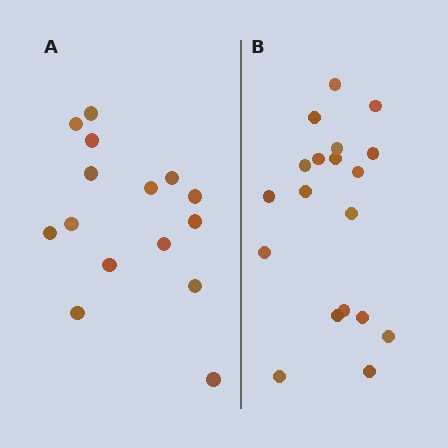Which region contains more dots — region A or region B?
Region B (the right region) has more dots.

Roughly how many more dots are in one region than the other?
Region B has about 4 more dots than region A.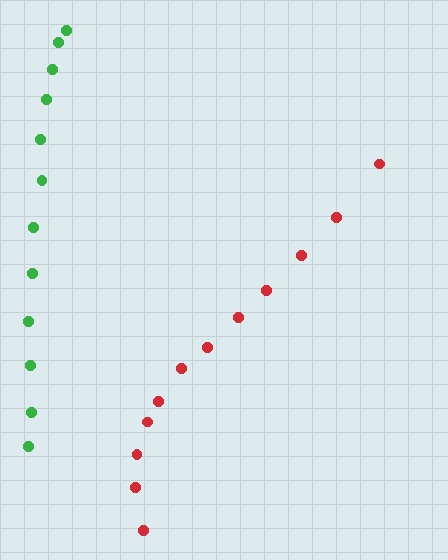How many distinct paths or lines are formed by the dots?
There are 2 distinct paths.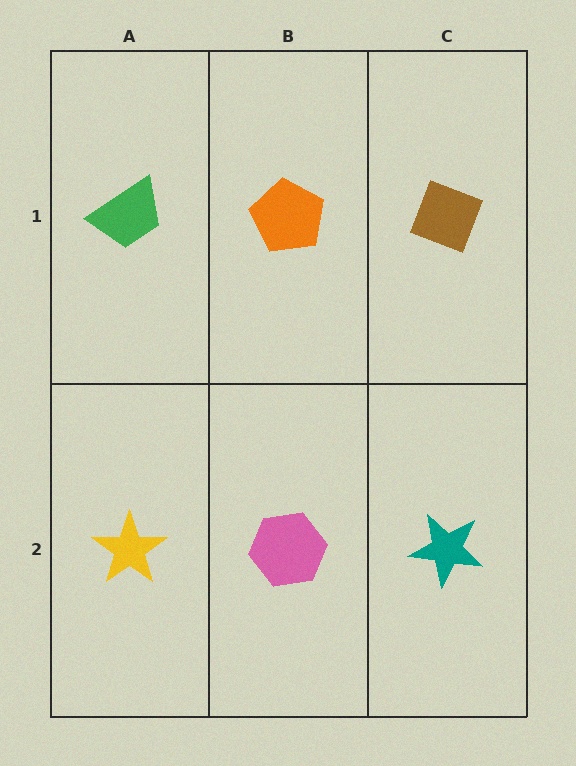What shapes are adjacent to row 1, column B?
A pink hexagon (row 2, column B), a green trapezoid (row 1, column A), a brown diamond (row 1, column C).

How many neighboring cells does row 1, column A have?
2.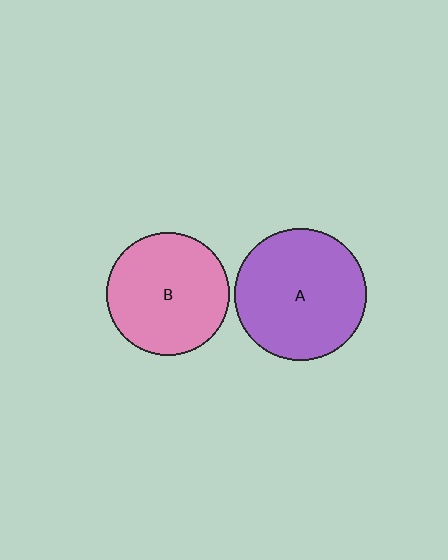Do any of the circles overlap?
No, none of the circles overlap.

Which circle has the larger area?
Circle A (purple).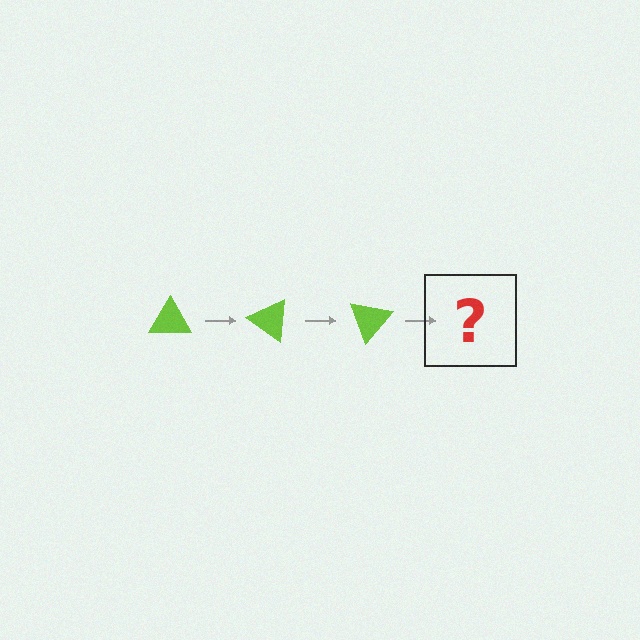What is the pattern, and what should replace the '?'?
The pattern is that the triangle rotates 35 degrees each step. The '?' should be a lime triangle rotated 105 degrees.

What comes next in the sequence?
The next element should be a lime triangle rotated 105 degrees.